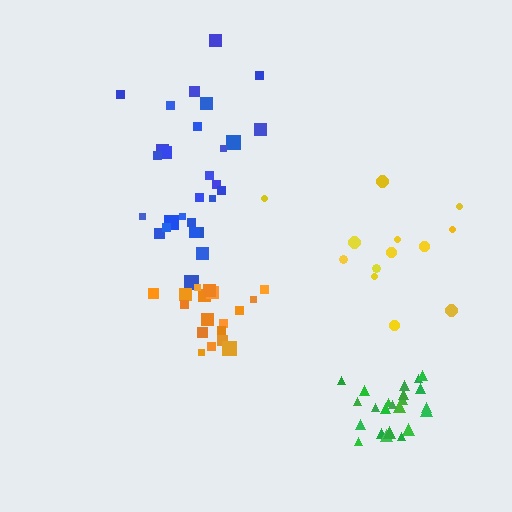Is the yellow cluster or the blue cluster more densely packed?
Blue.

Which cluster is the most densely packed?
Orange.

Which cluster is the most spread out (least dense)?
Yellow.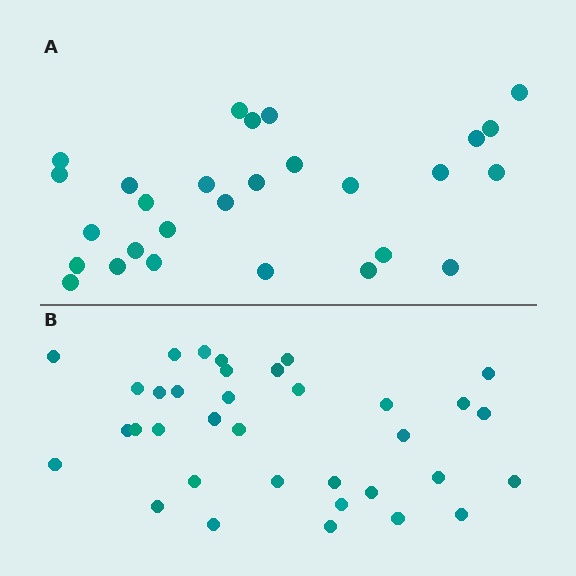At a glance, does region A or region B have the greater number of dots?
Region B (the bottom region) has more dots.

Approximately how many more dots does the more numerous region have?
Region B has roughly 8 or so more dots than region A.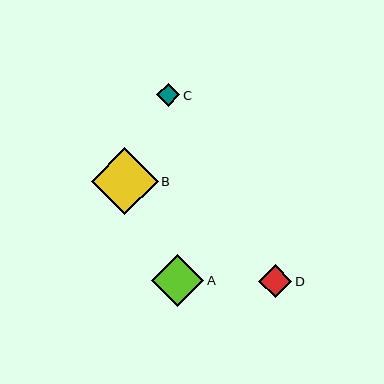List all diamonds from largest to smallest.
From largest to smallest: B, A, D, C.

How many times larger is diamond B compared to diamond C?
Diamond B is approximately 2.9 times the size of diamond C.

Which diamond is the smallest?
Diamond C is the smallest with a size of approximately 23 pixels.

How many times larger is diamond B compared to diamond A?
Diamond B is approximately 1.3 times the size of diamond A.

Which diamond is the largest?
Diamond B is the largest with a size of approximately 67 pixels.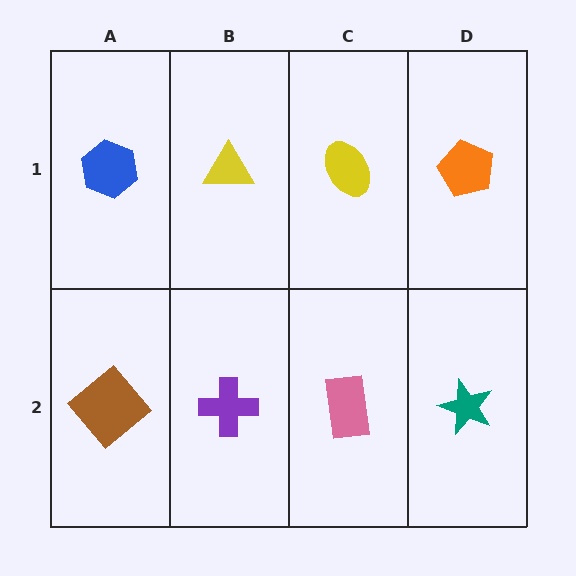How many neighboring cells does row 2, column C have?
3.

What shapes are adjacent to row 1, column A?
A brown diamond (row 2, column A), a yellow triangle (row 1, column B).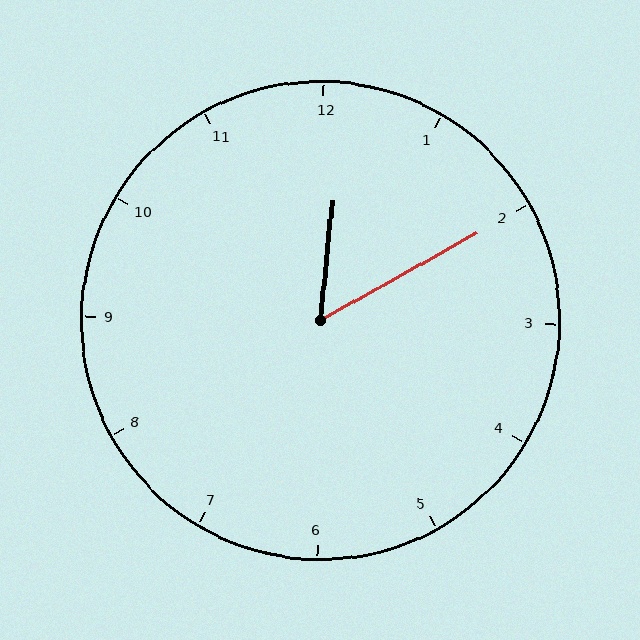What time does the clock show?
12:10.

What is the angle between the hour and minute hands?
Approximately 55 degrees.